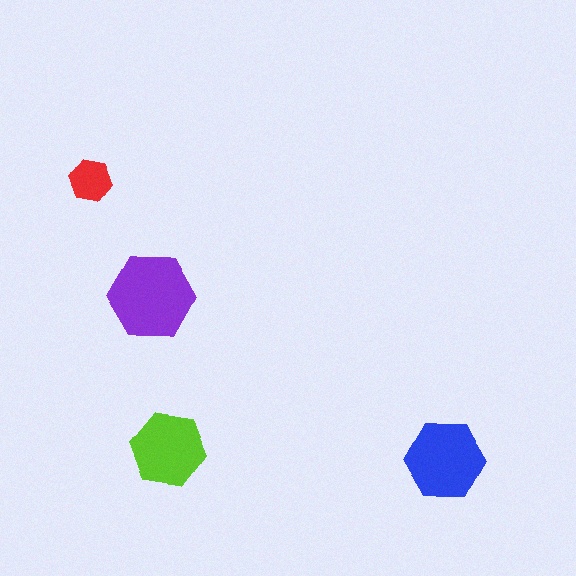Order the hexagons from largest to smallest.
the purple one, the blue one, the lime one, the red one.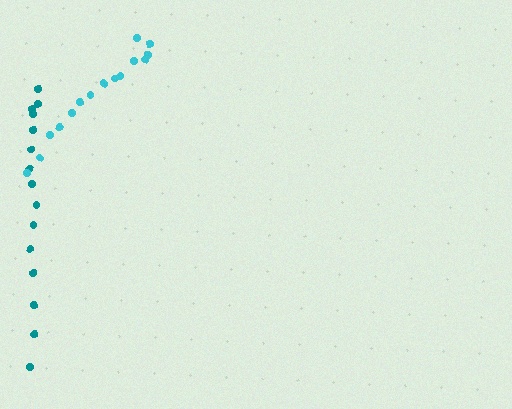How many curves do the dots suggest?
There are 2 distinct paths.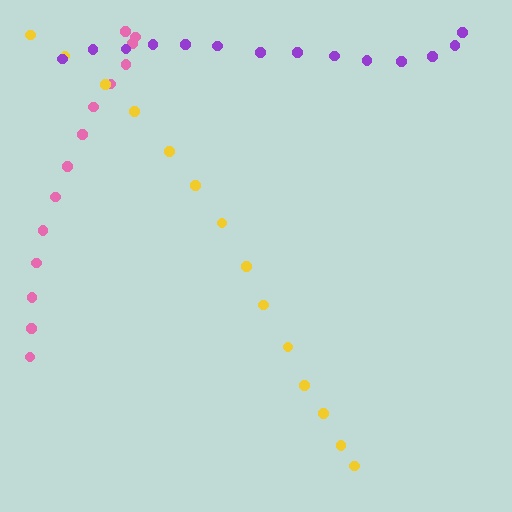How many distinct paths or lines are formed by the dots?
There are 3 distinct paths.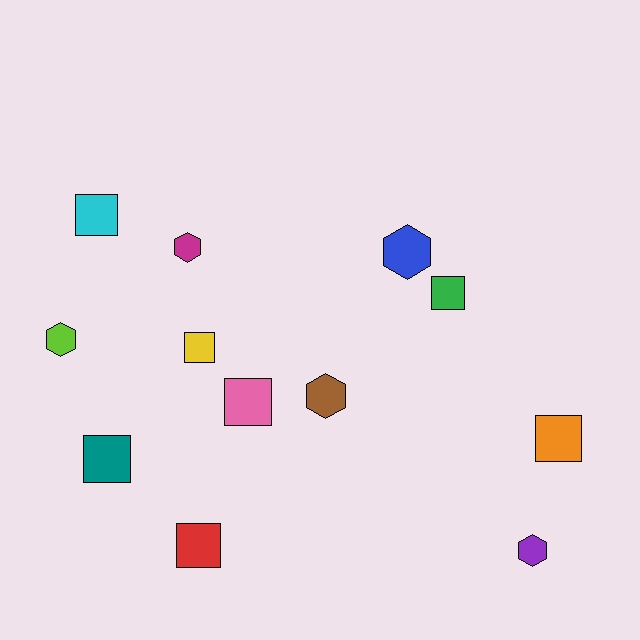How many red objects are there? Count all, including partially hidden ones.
There is 1 red object.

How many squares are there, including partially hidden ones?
There are 7 squares.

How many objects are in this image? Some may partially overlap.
There are 12 objects.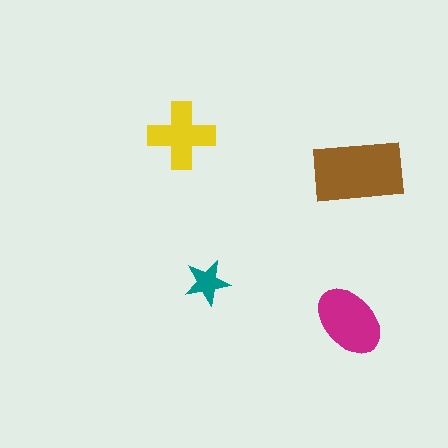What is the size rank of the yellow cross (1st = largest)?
3rd.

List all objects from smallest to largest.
The teal star, the yellow cross, the magenta ellipse, the brown rectangle.